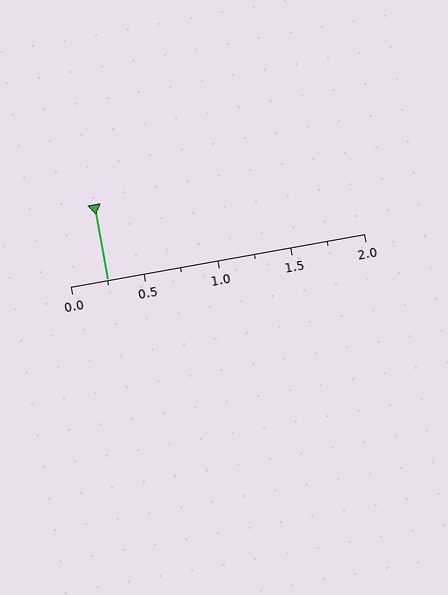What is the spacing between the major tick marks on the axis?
The major ticks are spaced 0.5 apart.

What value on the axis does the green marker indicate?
The marker indicates approximately 0.25.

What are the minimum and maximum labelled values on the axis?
The axis runs from 0.0 to 2.0.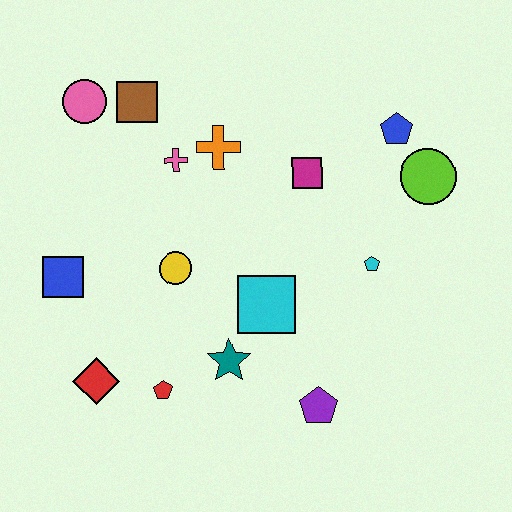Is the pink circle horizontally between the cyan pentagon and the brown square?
No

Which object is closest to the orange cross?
The pink cross is closest to the orange cross.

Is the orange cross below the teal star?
No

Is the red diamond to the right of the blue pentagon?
No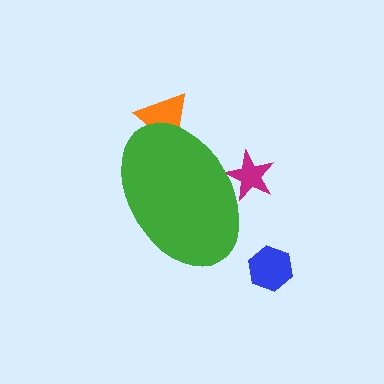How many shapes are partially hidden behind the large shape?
2 shapes are partially hidden.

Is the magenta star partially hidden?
Yes, the magenta star is partially hidden behind the green ellipse.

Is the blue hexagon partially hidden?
No, the blue hexagon is fully visible.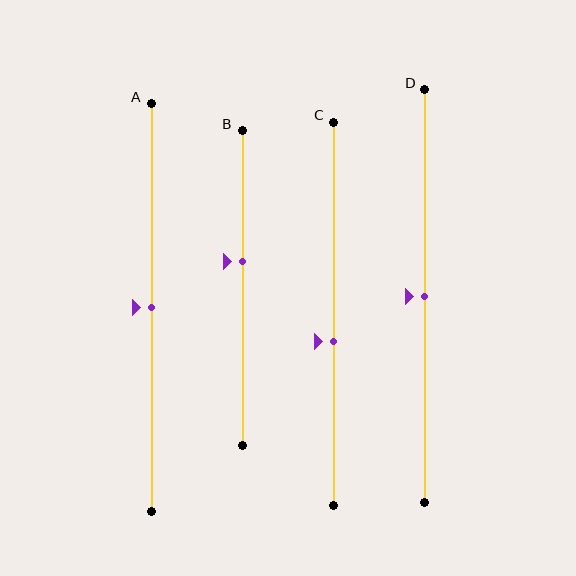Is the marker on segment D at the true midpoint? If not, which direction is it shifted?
Yes, the marker on segment D is at the true midpoint.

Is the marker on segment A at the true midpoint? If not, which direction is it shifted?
Yes, the marker on segment A is at the true midpoint.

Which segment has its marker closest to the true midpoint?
Segment A has its marker closest to the true midpoint.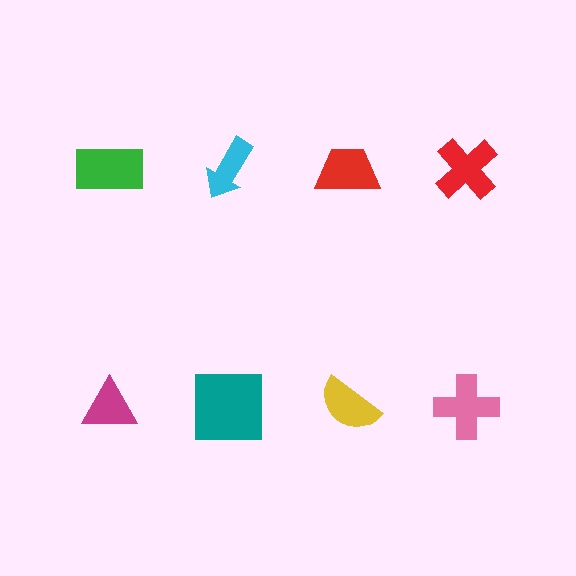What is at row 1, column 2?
A cyan arrow.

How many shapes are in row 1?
4 shapes.